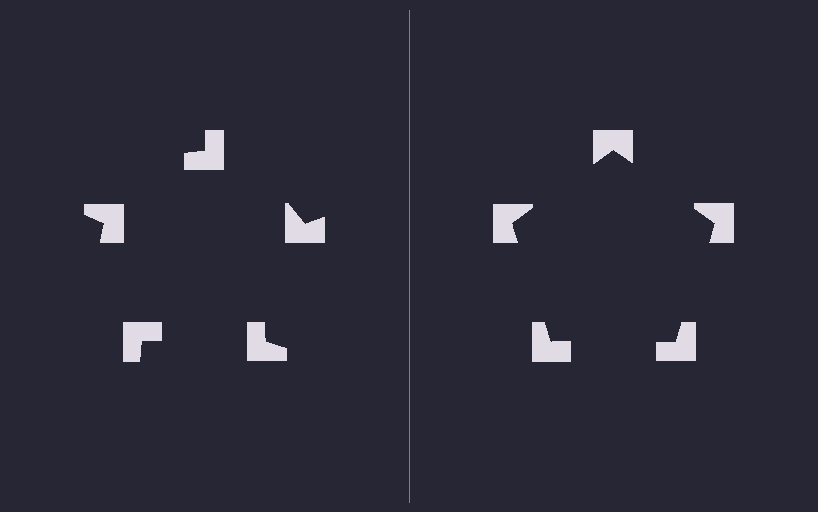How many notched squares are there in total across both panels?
10 — 5 on each side.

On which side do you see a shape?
An illusory pentagon appears on the right side. On the left side the wedge cuts are rotated, so no coherent shape forms.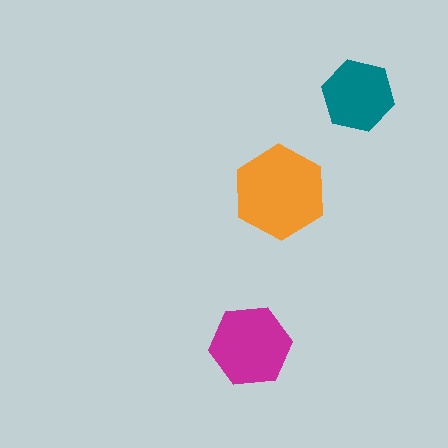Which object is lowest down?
The magenta hexagon is bottommost.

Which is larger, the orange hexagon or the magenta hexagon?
The orange one.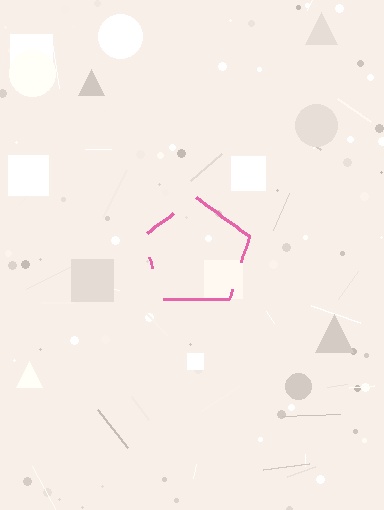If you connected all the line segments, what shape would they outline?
They would outline a pentagon.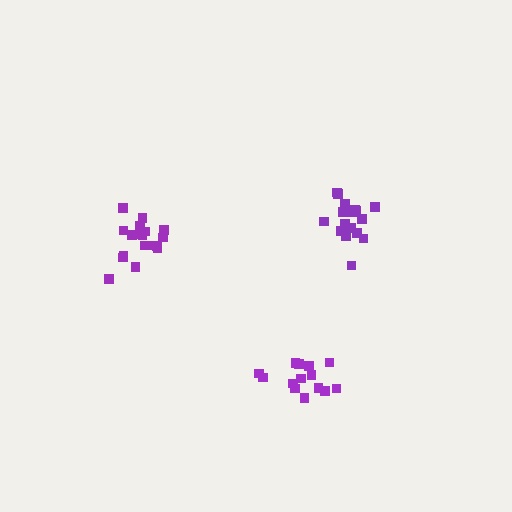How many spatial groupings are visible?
There are 3 spatial groupings.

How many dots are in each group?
Group 1: 14 dots, Group 2: 19 dots, Group 3: 19 dots (52 total).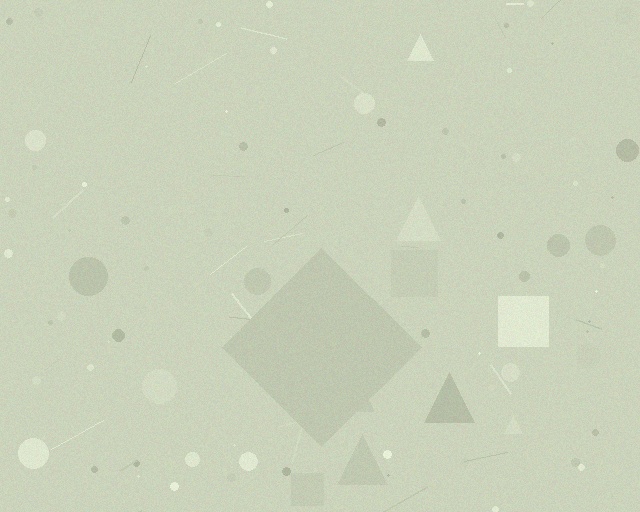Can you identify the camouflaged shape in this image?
The camouflaged shape is a diamond.